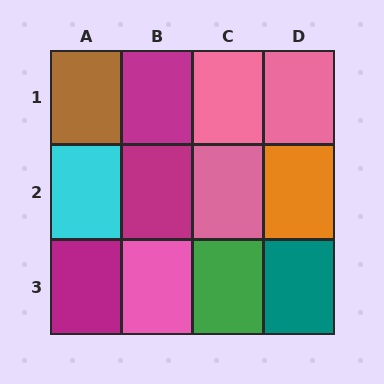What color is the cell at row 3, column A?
Magenta.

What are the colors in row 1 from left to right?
Brown, magenta, pink, pink.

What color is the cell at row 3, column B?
Pink.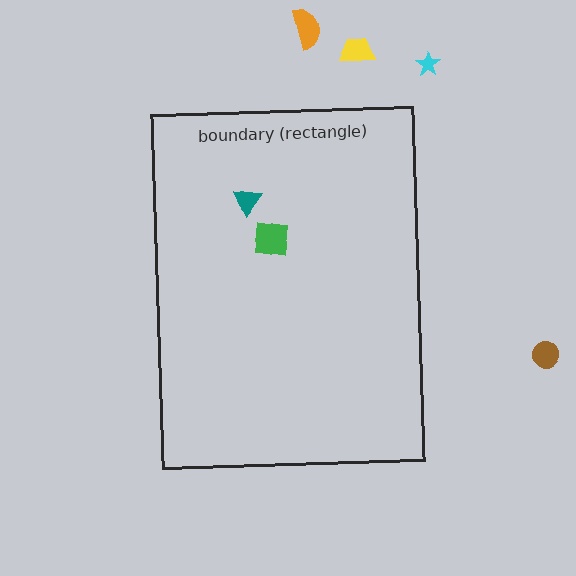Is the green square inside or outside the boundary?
Inside.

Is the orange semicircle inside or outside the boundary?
Outside.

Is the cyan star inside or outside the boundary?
Outside.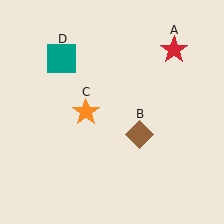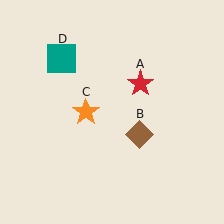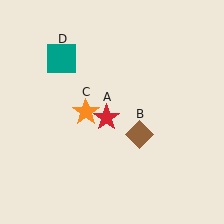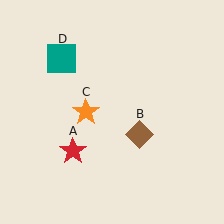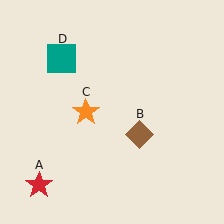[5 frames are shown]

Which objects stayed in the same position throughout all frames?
Brown diamond (object B) and orange star (object C) and teal square (object D) remained stationary.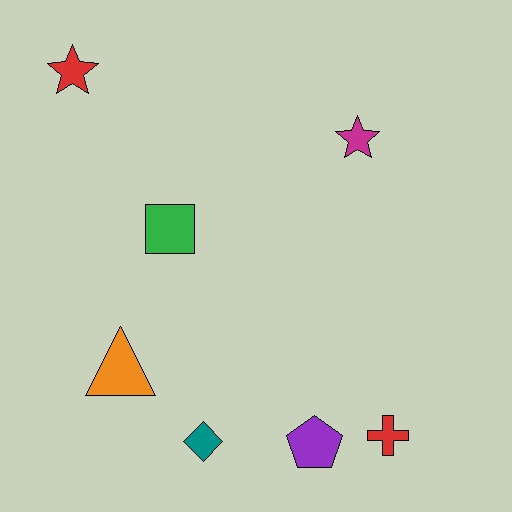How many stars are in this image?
There are 2 stars.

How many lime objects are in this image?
There are no lime objects.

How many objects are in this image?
There are 7 objects.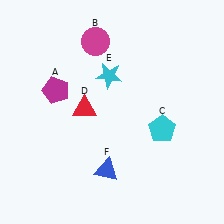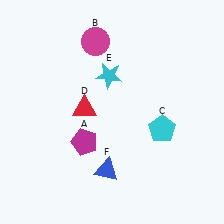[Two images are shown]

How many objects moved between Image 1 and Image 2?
1 object moved between the two images.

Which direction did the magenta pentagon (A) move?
The magenta pentagon (A) moved down.